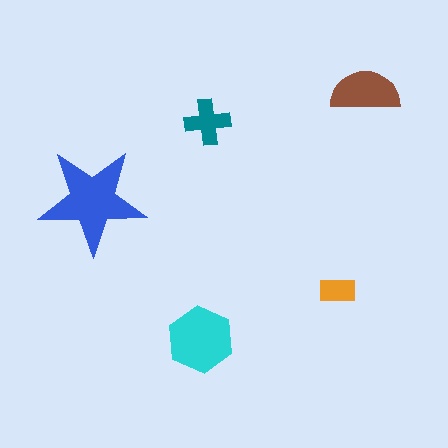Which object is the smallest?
The orange rectangle.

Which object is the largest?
The blue star.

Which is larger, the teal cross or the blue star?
The blue star.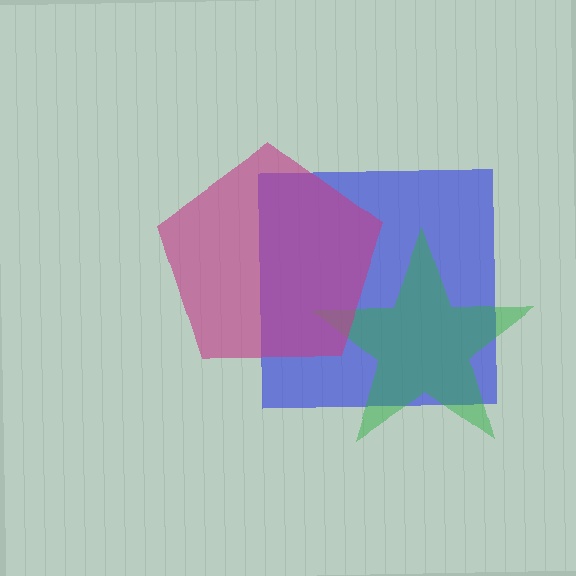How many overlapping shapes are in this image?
There are 3 overlapping shapes in the image.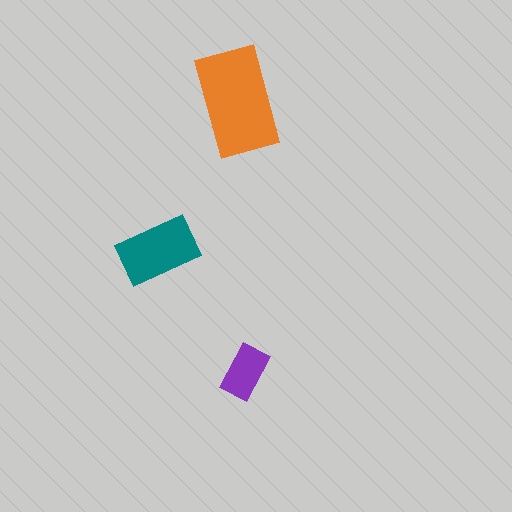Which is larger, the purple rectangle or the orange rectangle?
The orange one.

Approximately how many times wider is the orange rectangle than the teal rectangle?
About 1.5 times wider.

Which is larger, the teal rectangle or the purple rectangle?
The teal one.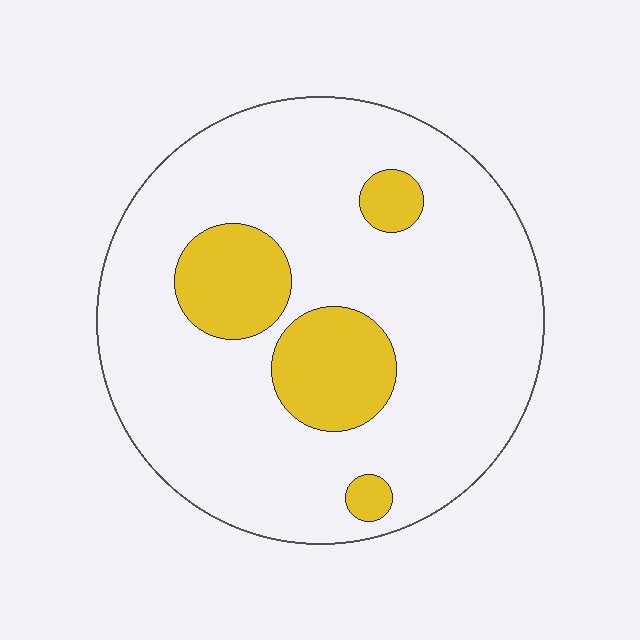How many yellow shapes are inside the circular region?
4.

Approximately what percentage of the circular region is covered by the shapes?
Approximately 20%.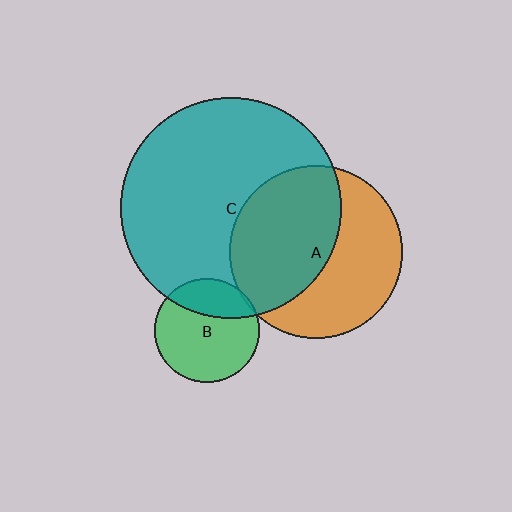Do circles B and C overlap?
Yes.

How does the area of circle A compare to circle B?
Approximately 2.8 times.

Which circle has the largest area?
Circle C (teal).